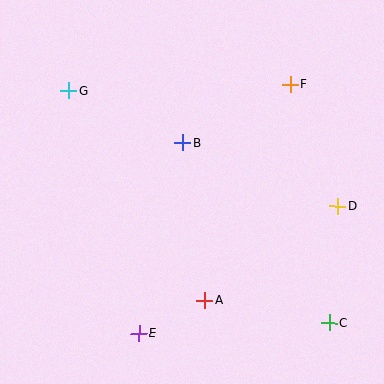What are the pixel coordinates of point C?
Point C is at (329, 323).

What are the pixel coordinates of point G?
Point G is at (69, 90).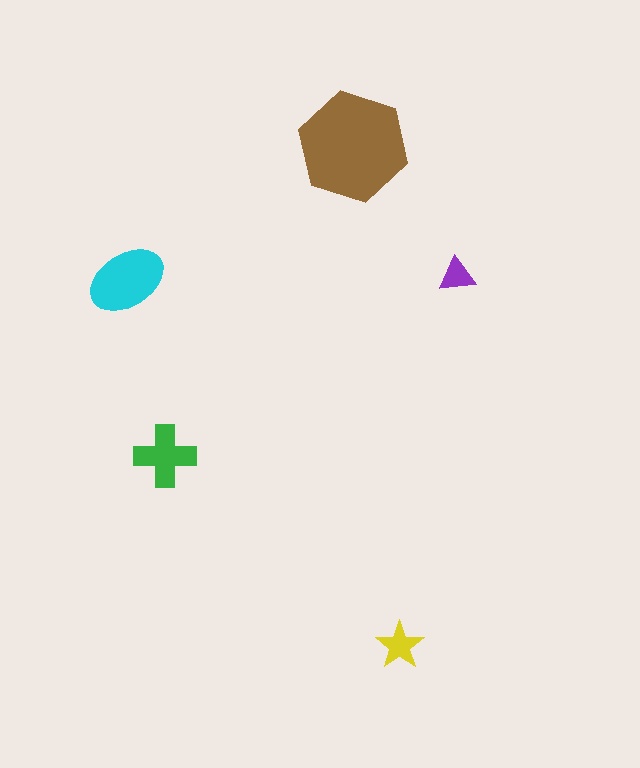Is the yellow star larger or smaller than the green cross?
Smaller.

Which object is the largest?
The brown hexagon.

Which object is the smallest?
The purple triangle.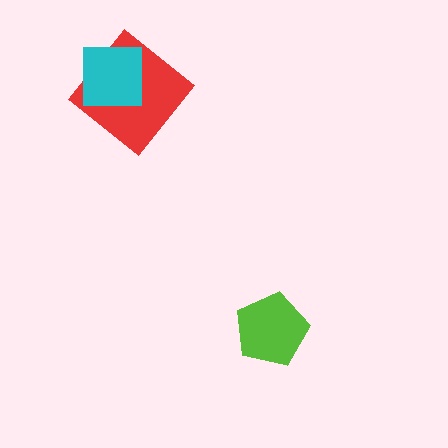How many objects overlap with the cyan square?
1 object overlaps with the cyan square.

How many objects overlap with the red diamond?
1 object overlaps with the red diamond.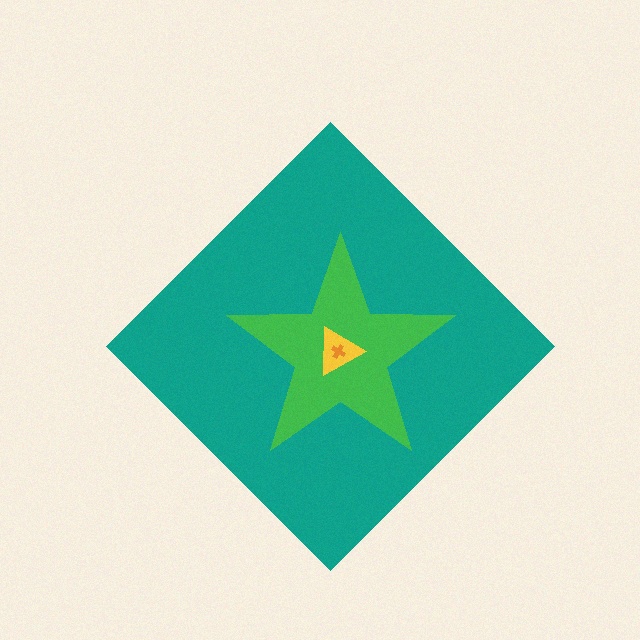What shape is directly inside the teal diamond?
The green star.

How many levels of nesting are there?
4.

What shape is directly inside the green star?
The yellow triangle.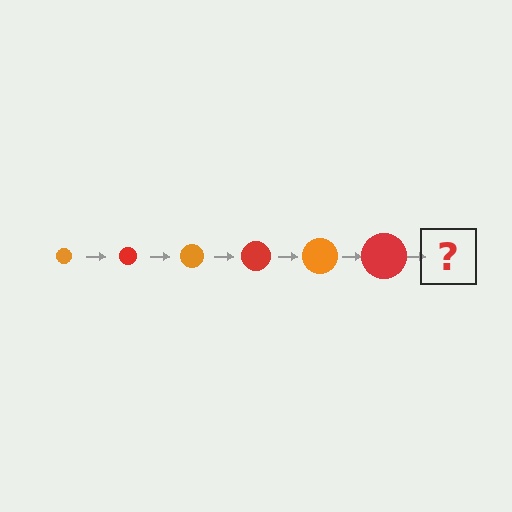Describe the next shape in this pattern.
It should be an orange circle, larger than the previous one.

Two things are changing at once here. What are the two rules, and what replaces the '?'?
The two rules are that the circle grows larger each step and the color cycles through orange and red. The '?' should be an orange circle, larger than the previous one.